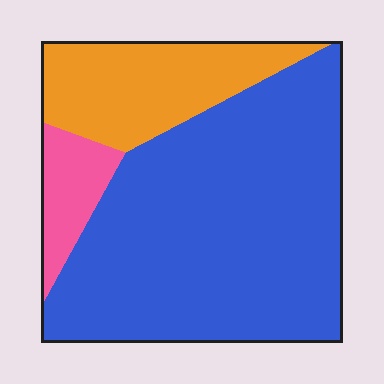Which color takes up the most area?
Blue, at roughly 70%.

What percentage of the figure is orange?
Orange takes up between a sixth and a third of the figure.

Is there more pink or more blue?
Blue.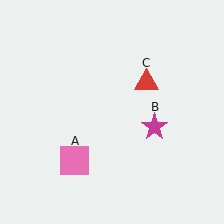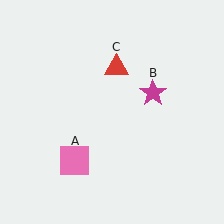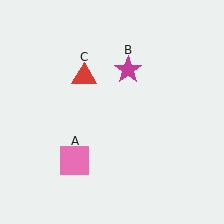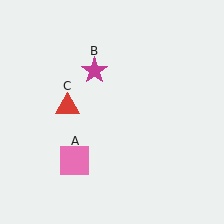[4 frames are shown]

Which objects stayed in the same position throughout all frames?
Pink square (object A) remained stationary.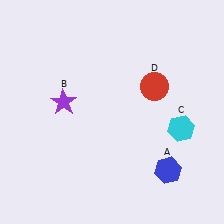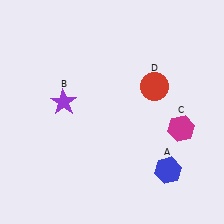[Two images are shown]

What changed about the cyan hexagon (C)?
In Image 1, C is cyan. In Image 2, it changed to magenta.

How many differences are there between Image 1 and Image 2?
There is 1 difference between the two images.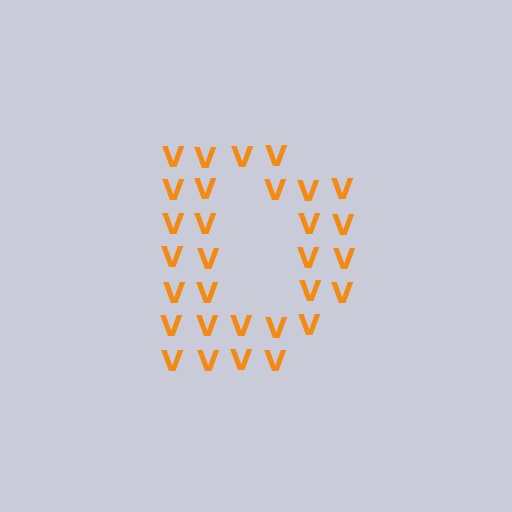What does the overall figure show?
The overall figure shows the letter D.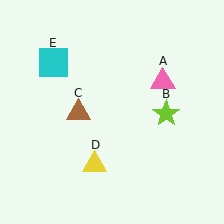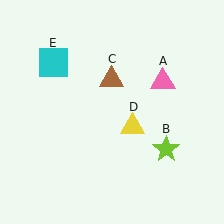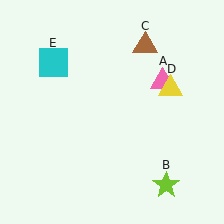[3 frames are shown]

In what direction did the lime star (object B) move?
The lime star (object B) moved down.